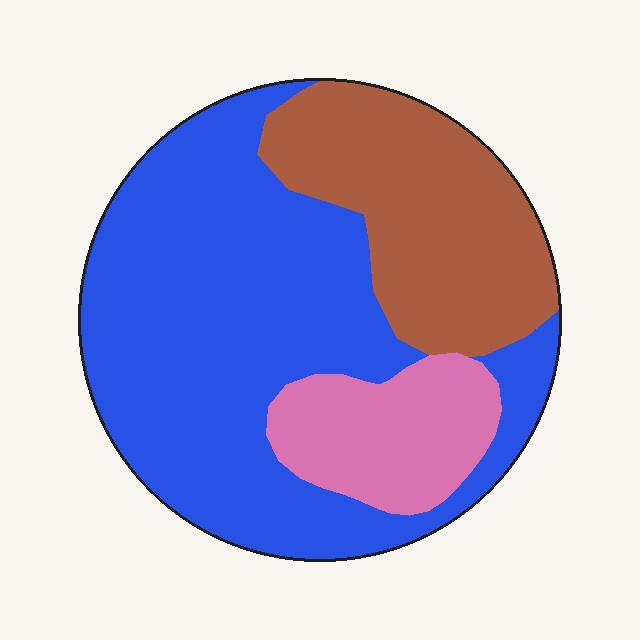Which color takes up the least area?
Pink, at roughly 15%.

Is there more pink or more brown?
Brown.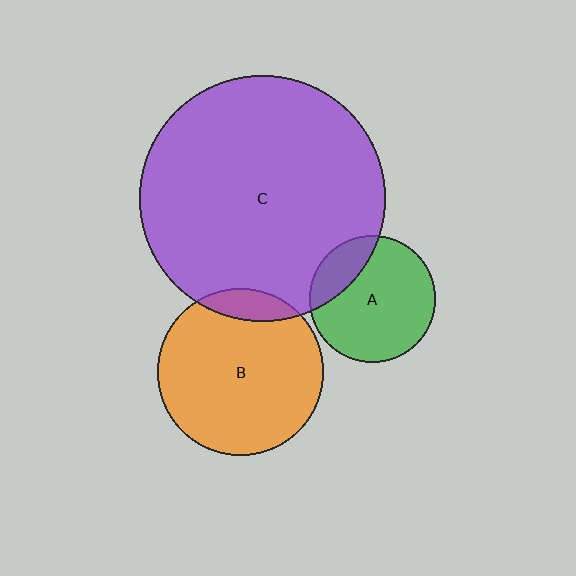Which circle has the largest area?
Circle C (purple).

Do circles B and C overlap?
Yes.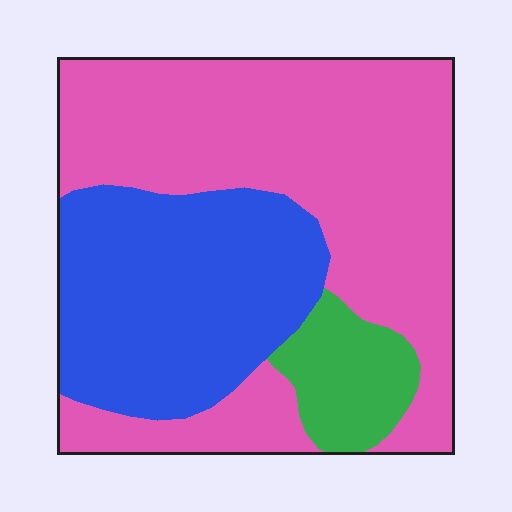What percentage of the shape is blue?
Blue takes up between a sixth and a third of the shape.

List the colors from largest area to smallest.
From largest to smallest: pink, blue, green.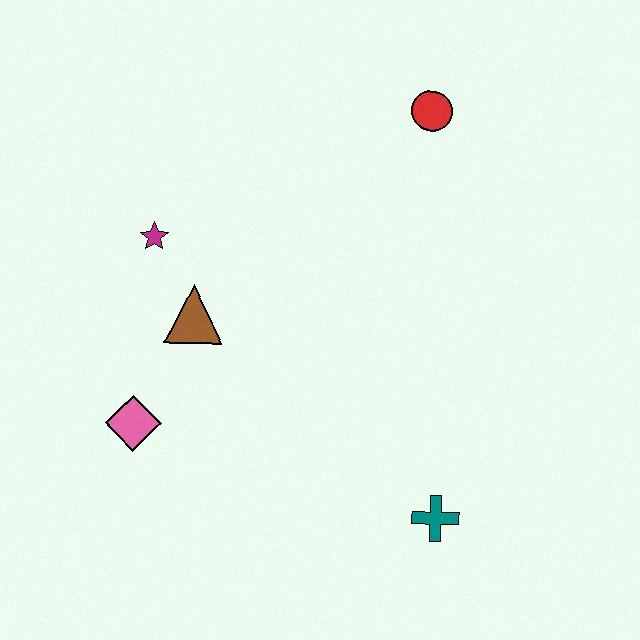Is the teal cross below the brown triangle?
Yes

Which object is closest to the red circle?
The magenta star is closest to the red circle.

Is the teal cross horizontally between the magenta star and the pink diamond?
No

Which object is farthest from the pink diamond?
The red circle is farthest from the pink diamond.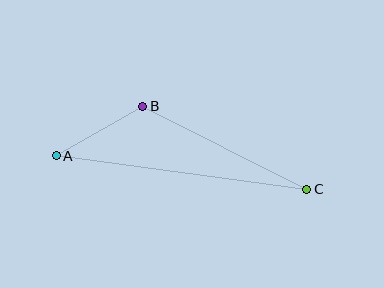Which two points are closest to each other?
Points A and B are closest to each other.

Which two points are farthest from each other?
Points A and C are farthest from each other.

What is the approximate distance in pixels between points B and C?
The distance between B and C is approximately 184 pixels.